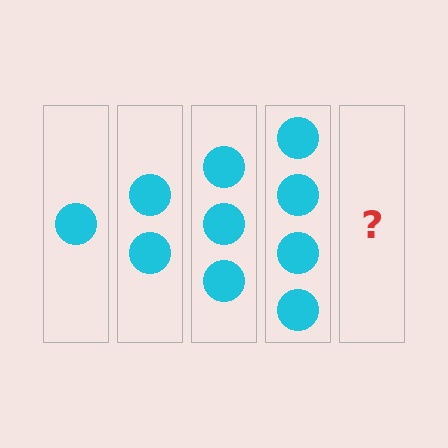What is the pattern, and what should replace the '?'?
The pattern is that each step adds one more circle. The '?' should be 5 circles.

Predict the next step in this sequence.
The next step is 5 circles.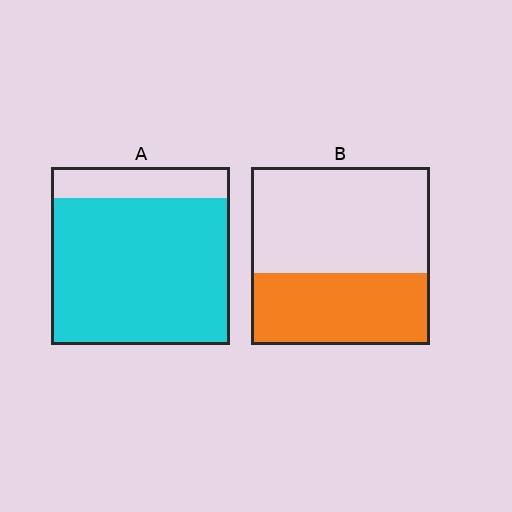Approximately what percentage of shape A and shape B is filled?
A is approximately 85% and B is approximately 40%.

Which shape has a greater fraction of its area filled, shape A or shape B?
Shape A.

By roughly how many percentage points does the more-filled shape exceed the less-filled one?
By roughly 40 percentage points (A over B).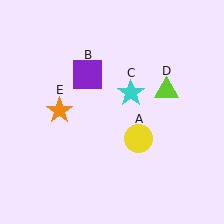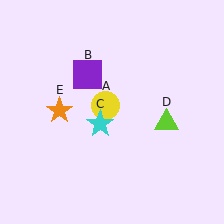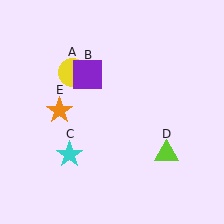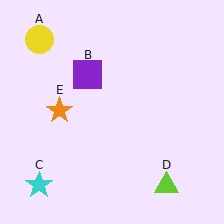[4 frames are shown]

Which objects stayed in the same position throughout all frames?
Purple square (object B) and orange star (object E) remained stationary.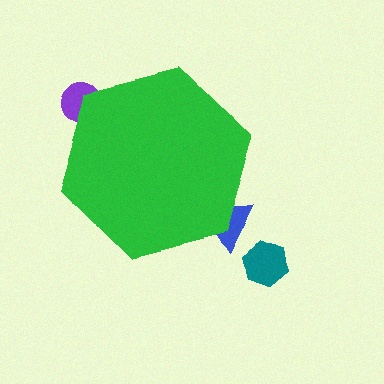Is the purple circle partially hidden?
Yes, the purple circle is partially hidden behind the green hexagon.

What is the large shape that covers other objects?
A green hexagon.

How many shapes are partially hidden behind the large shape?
2 shapes are partially hidden.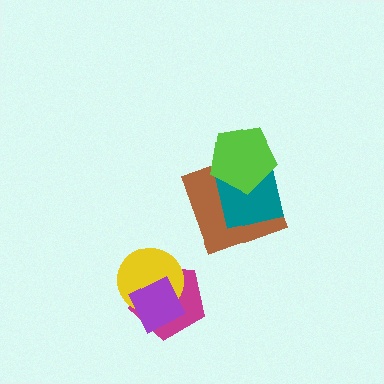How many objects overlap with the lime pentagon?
2 objects overlap with the lime pentagon.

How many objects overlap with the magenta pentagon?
2 objects overlap with the magenta pentagon.